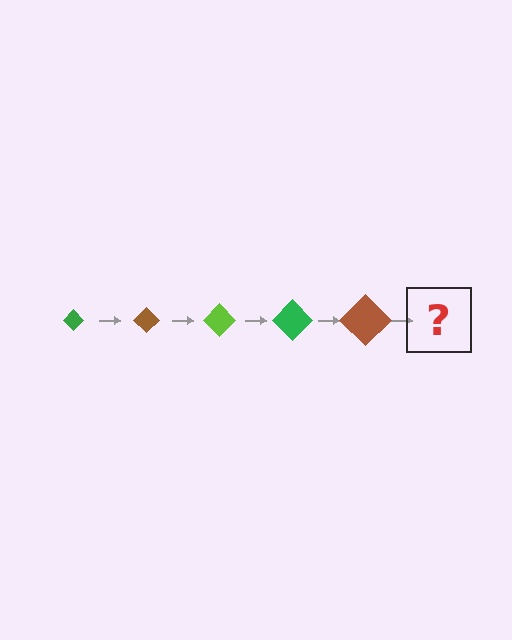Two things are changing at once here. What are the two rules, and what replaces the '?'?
The two rules are that the diamond grows larger each step and the color cycles through green, brown, and lime. The '?' should be a lime diamond, larger than the previous one.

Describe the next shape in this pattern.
It should be a lime diamond, larger than the previous one.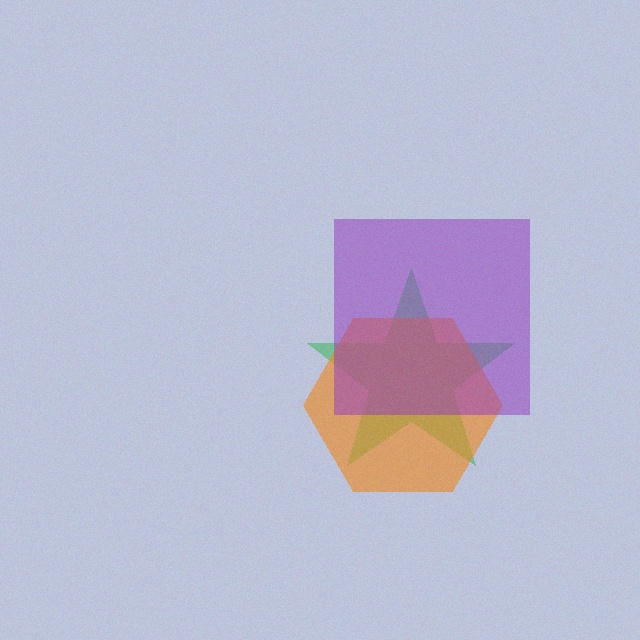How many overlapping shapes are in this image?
There are 3 overlapping shapes in the image.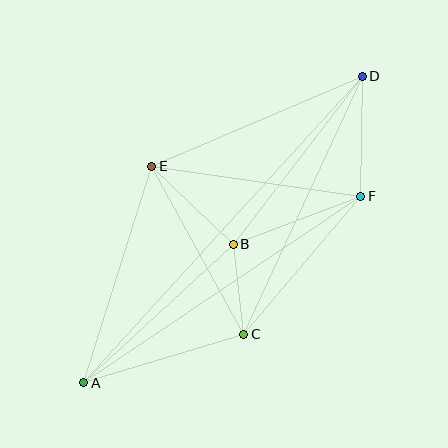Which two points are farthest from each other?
Points A and D are farthest from each other.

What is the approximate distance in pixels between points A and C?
The distance between A and C is approximately 167 pixels.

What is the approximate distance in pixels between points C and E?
The distance between C and E is approximately 192 pixels.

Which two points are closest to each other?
Points B and C are closest to each other.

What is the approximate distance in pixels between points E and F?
The distance between E and F is approximately 211 pixels.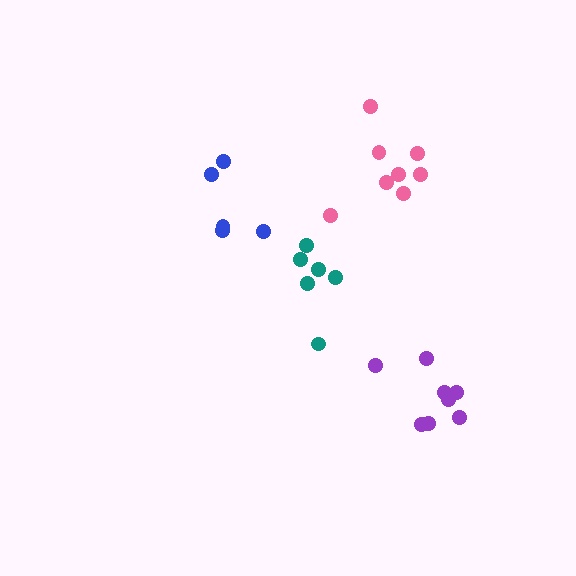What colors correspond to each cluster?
The clusters are colored: blue, teal, pink, purple.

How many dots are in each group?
Group 1: 5 dots, Group 2: 6 dots, Group 3: 8 dots, Group 4: 8 dots (27 total).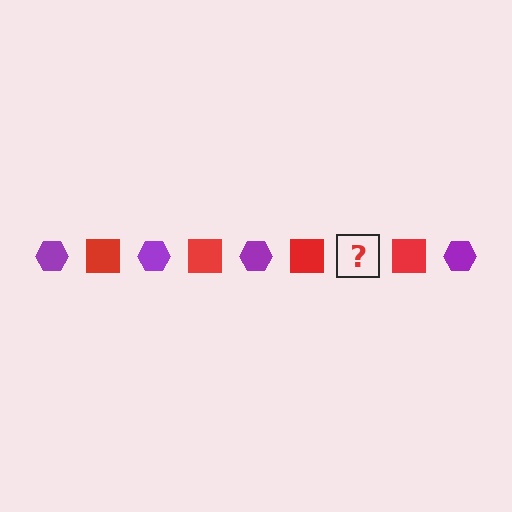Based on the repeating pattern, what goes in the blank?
The blank should be a purple hexagon.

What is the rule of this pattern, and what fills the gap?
The rule is that the pattern alternates between purple hexagon and red square. The gap should be filled with a purple hexagon.